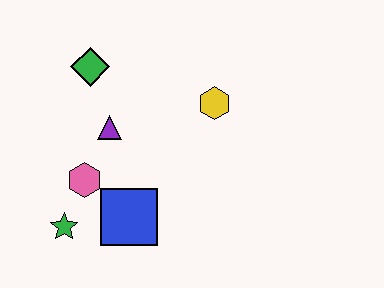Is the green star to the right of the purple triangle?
No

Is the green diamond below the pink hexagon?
No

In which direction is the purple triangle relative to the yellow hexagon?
The purple triangle is to the left of the yellow hexagon.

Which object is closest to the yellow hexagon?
The purple triangle is closest to the yellow hexagon.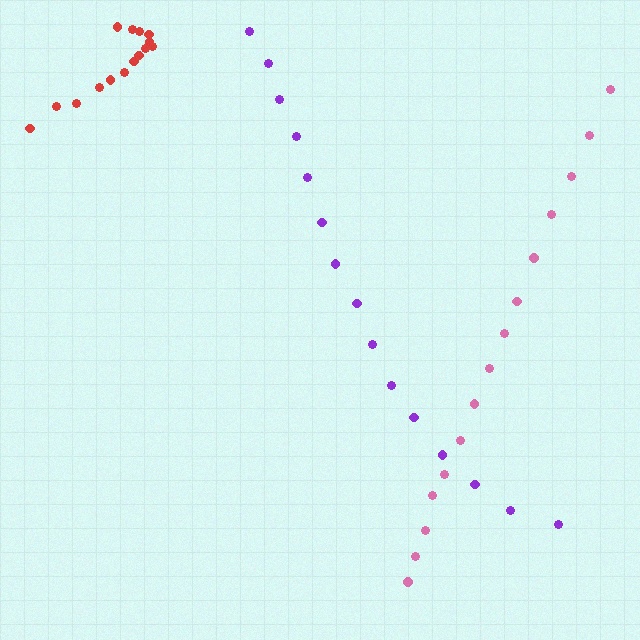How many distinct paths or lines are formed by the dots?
There are 3 distinct paths.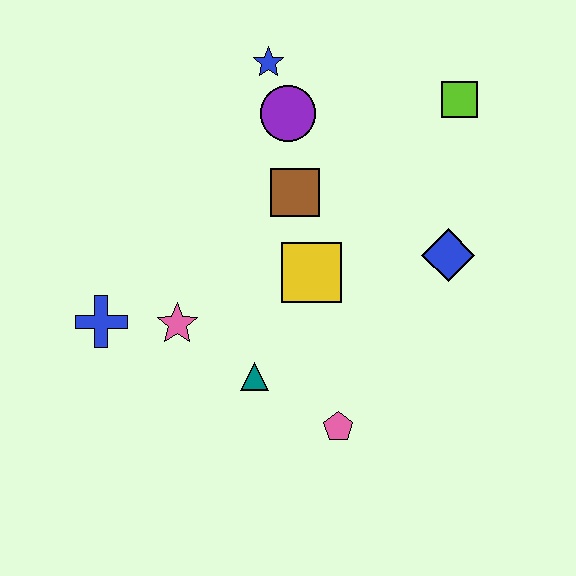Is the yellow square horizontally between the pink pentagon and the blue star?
Yes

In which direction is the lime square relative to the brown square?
The lime square is to the right of the brown square.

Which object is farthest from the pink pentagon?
The blue star is farthest from the pink pentagon.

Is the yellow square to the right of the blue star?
Yes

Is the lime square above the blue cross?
Yes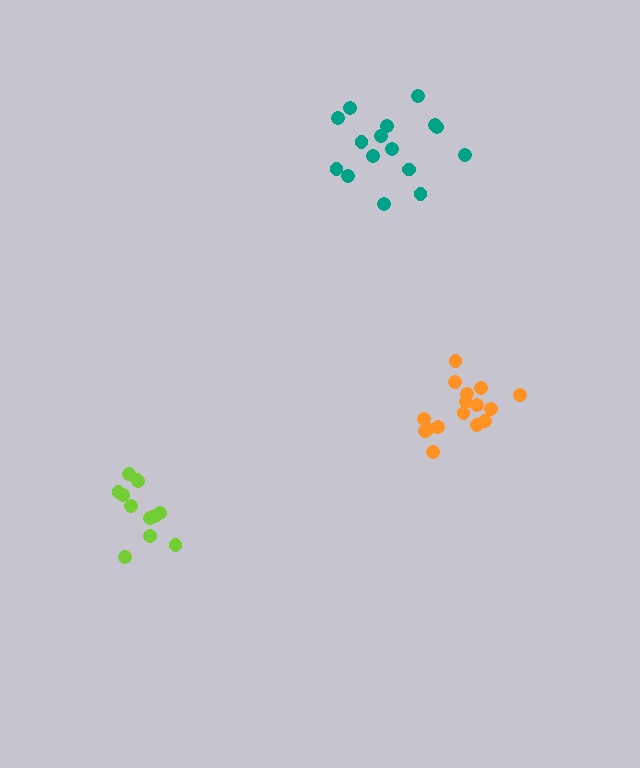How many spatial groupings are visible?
There are 3 spatial groupings.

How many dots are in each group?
Group 1: 16 dots, Group 2: 16 dots, Group 3: 12 dots (44 total).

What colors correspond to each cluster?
The clusters are colored: teal, orange, lime.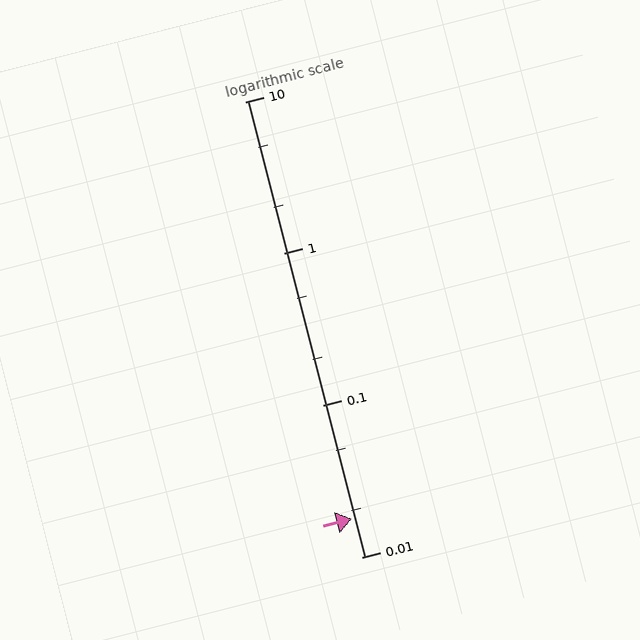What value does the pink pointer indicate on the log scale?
The pointer indicates approximately 0.018.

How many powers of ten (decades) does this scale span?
The scale spans 3 decades, from 0.01 to 10.